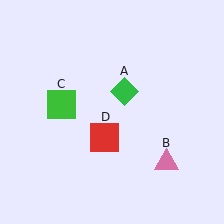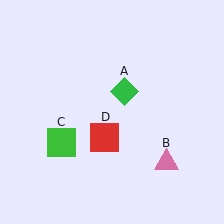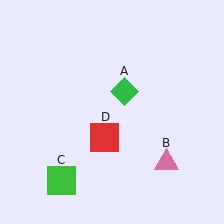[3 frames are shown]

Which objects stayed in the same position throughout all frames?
Green diamond (object A) and pink triangle (object B) and red square (object D) remained stationary.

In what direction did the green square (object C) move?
The green square (object C) moved down.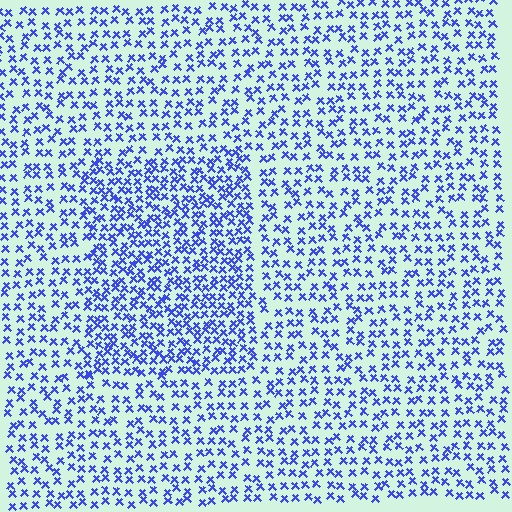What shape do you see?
I see a rectangle.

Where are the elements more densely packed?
The elements are more densely packed inside the rectangle boundary.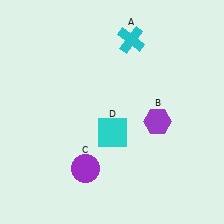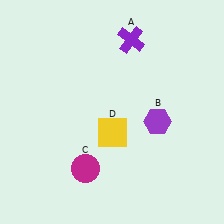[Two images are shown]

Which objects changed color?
A changed from cyan to purple. C changed from purple to magenta. D changed from cyan to yellow.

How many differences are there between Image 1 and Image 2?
There are 3 differences between the two images.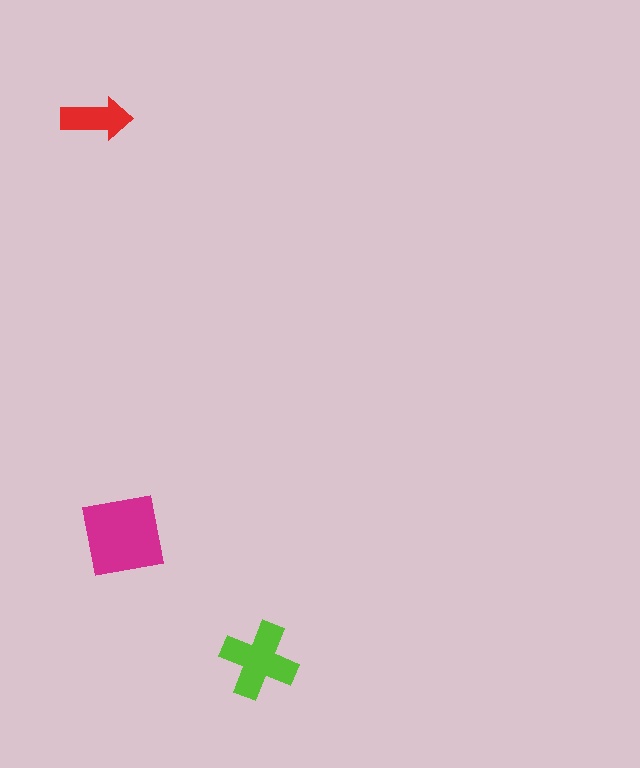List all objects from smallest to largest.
The red arrow, the lime cross, the magenta square.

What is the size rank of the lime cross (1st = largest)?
2nd.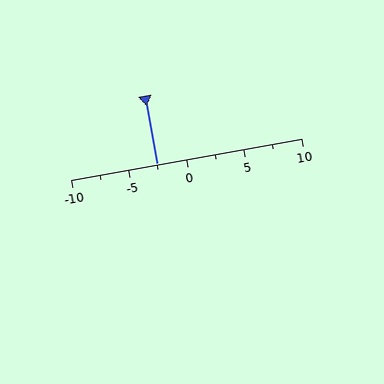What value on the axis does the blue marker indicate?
The marker indicates approximately -2.5.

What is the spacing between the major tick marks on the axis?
The major ticks are spaced 5 apart.